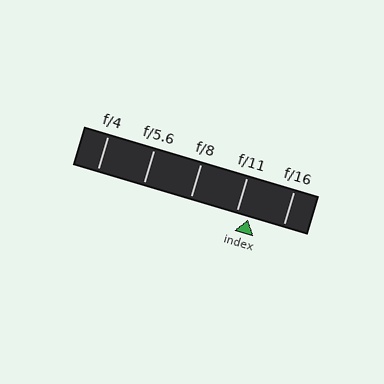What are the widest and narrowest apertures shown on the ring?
The widest aperture shown is f/4 and the narrowest is f/16.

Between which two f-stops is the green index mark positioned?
The index mark is between f/11 and f/16.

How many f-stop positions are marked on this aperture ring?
There are 5 f-stop positions marked.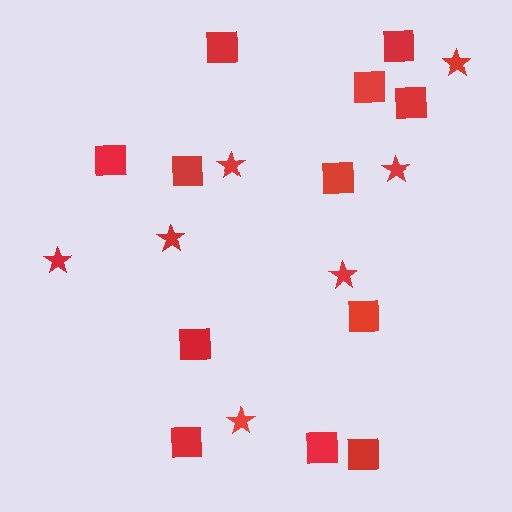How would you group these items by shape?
There are 2 groups: one group of squares (12) and one group of stars (7).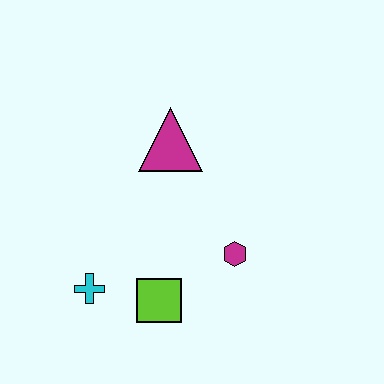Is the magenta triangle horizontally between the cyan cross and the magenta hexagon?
Yes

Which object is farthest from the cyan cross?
The magenta triangle is farthest from the cyan cross.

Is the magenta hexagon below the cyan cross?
No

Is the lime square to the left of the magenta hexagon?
Yes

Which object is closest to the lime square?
The cyan cross is closest to the lime square.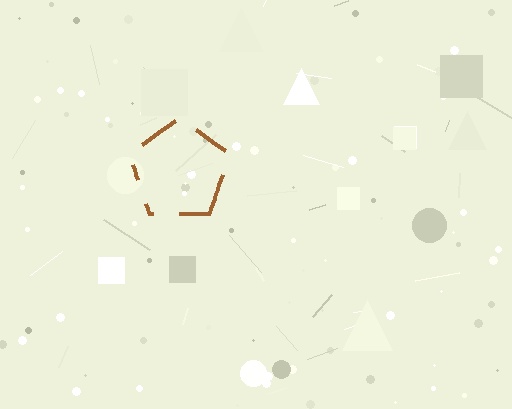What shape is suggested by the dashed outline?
The dashed outline suggests a pentagon.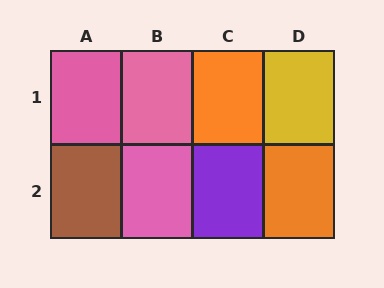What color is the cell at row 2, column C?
Purple.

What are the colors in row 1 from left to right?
Pink, pink, orange, yellow.